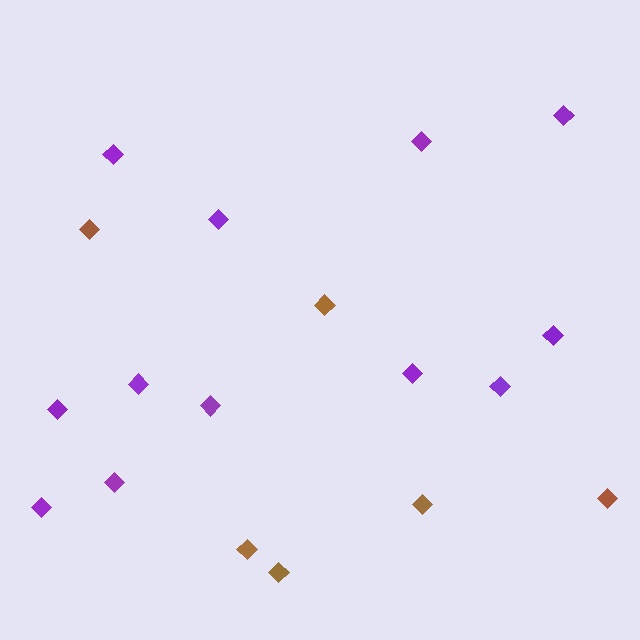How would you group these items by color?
There are 2 groups: one group of brown diamonds (6) and one group of purple diamonds (12).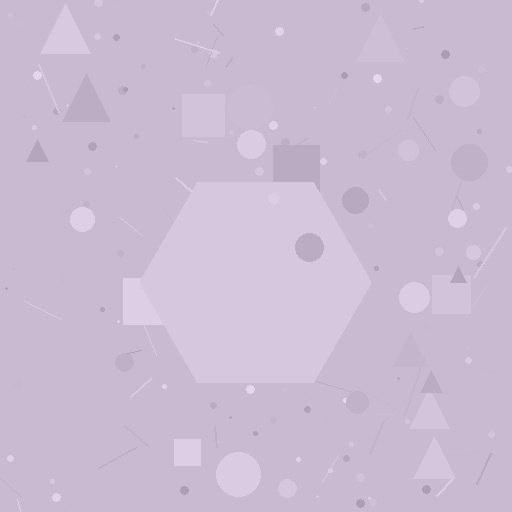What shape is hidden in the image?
A hexagon is hidden in the image.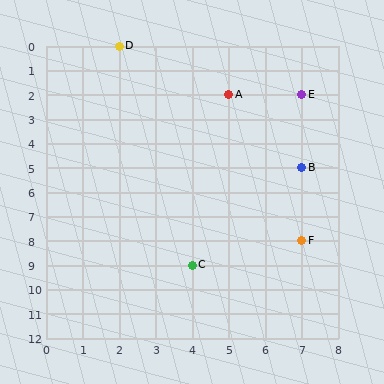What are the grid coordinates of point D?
Point D is at grid coordinates (2, 0).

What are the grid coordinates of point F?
Point F is at grid coordinates (7, 8).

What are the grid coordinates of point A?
Point A is at grid coordinates (5, 2).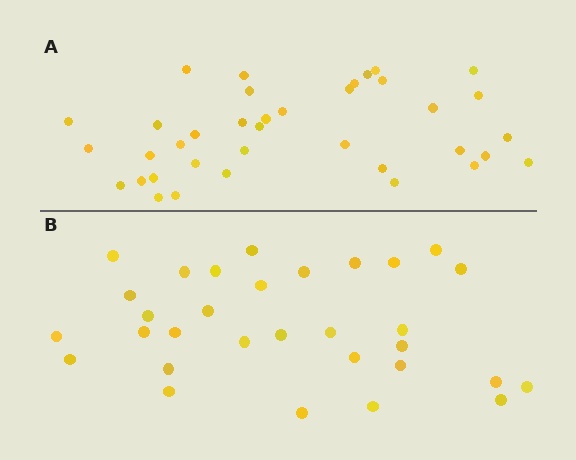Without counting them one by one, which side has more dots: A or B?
Region A (the top region) has more dots.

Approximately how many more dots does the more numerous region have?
Region A has about 6 more dots than region B.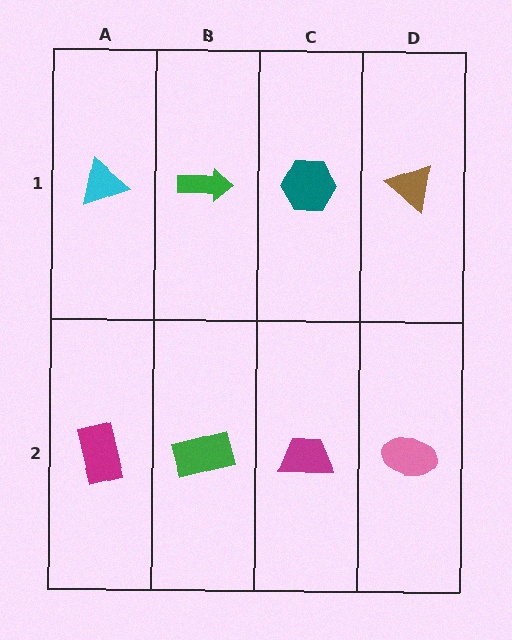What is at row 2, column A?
A magenta rectangle.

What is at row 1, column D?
A brown triangle.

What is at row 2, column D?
A pink ellipse.